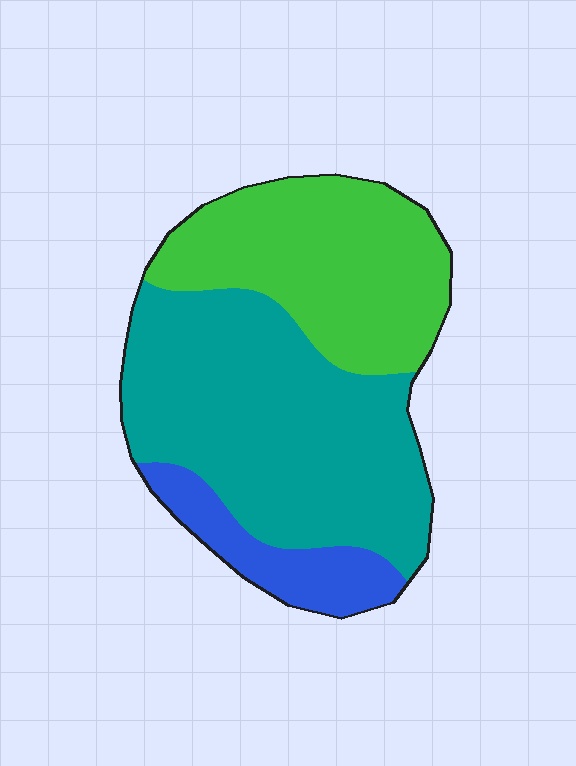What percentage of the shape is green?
Green takes up about one third (1/3) of the shape.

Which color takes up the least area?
Blue, at roughly 15%.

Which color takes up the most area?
Teal, at roughly 50%.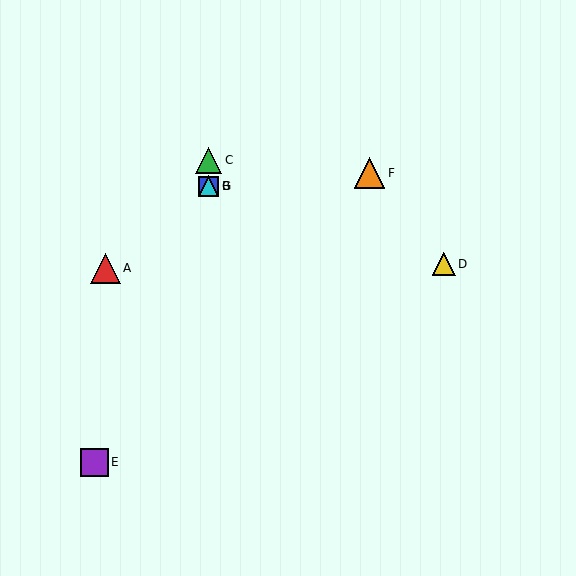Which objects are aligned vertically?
Objects B, C, G are aligned vertically.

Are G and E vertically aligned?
No, G is at x≈209 and E is at x≈94.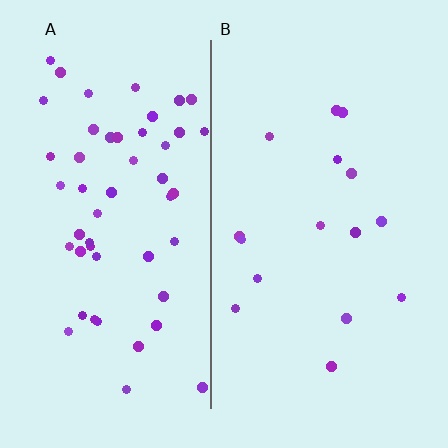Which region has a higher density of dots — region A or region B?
A (the left).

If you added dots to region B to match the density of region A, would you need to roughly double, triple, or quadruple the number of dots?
Approximately triple.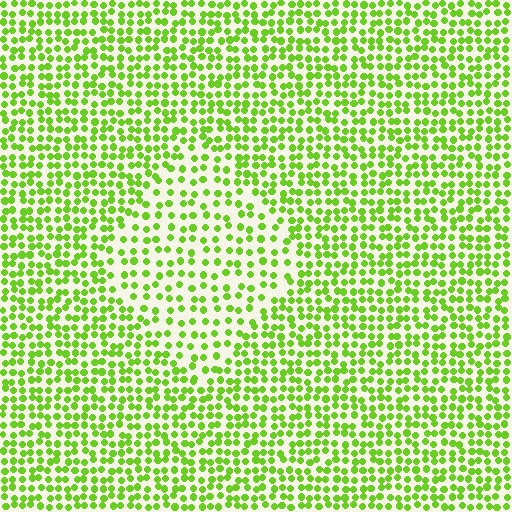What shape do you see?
I see a diamond.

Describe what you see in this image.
The image contains small lime elements arranged at two different densities. A diamond-shaped region is visible where the elements are less densely packed than the surrounding area.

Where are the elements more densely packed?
The elements are more densely packed outside the diamond boundary.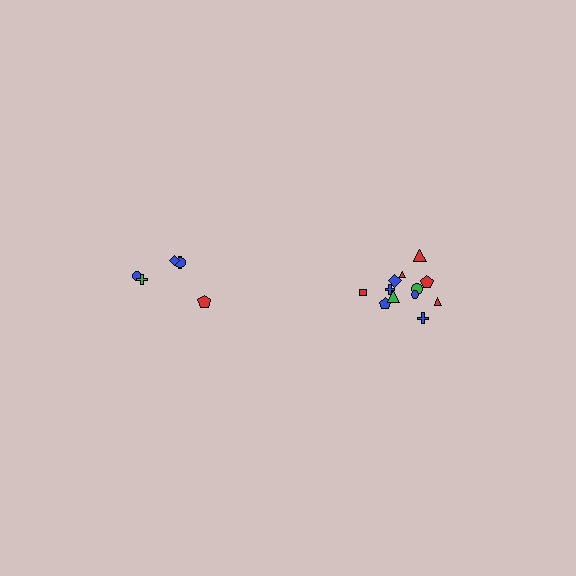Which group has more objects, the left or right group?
The right group.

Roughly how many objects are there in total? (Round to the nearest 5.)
Roughly 20 objects in total.